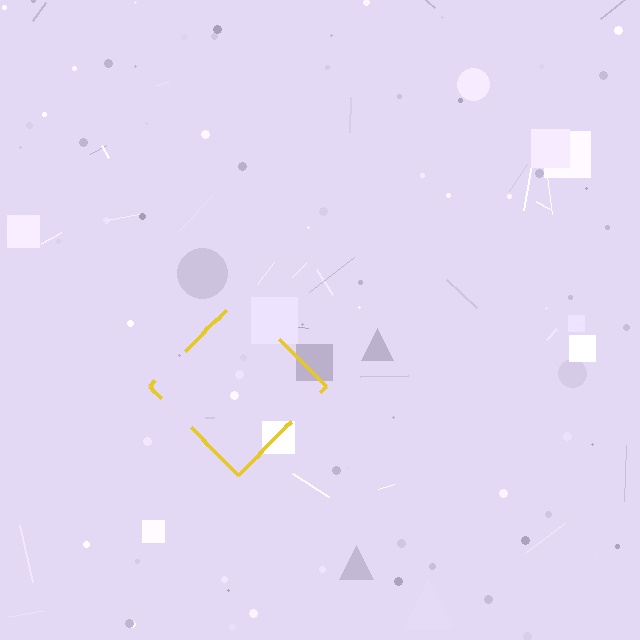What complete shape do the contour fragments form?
The contour fragments form a diamond.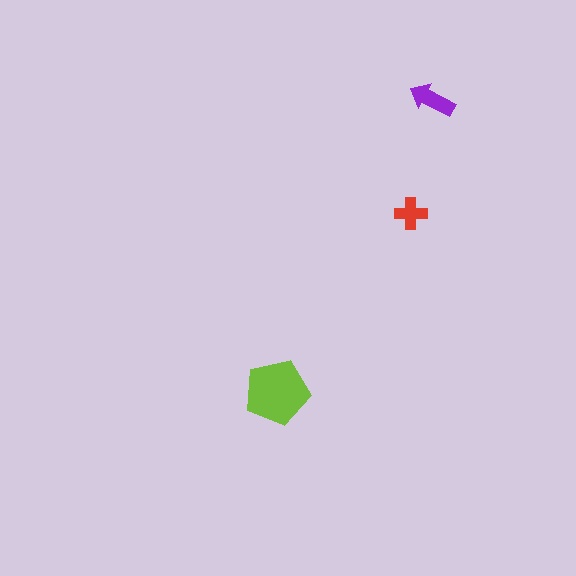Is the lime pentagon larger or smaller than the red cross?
Larger.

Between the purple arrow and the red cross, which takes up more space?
The purple arrow.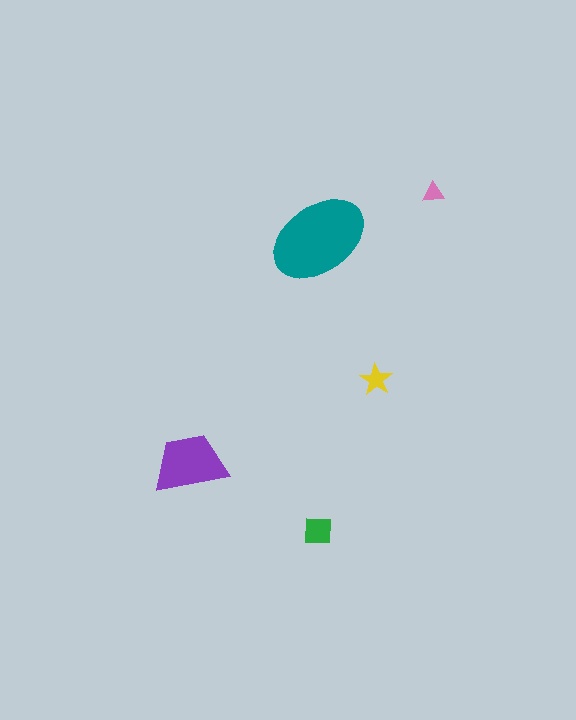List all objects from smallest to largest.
The pink triangle, the yellow star, the green square, the purple trapezoid, the teal ellipse.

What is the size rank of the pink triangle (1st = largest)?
5th.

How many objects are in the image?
There are 5 objects in the image.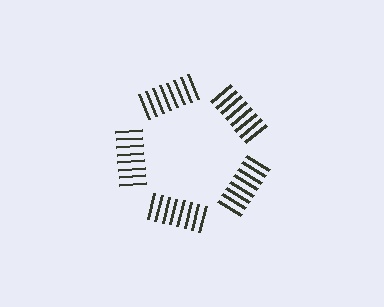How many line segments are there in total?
40 — 8 along each of the 5 edges.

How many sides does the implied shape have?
5 sides — the line-ends trace a pentagon.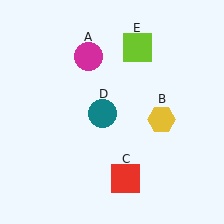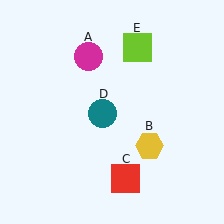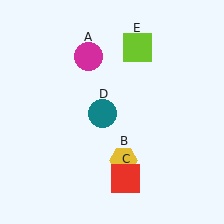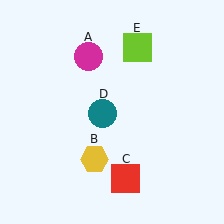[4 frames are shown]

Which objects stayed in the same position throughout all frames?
Magenta circle (object A) and red square (object C) and teal circle (object D) and lime square (object E) remained stationary.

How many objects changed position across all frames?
1 object changed position: yellow hexagon (object B).